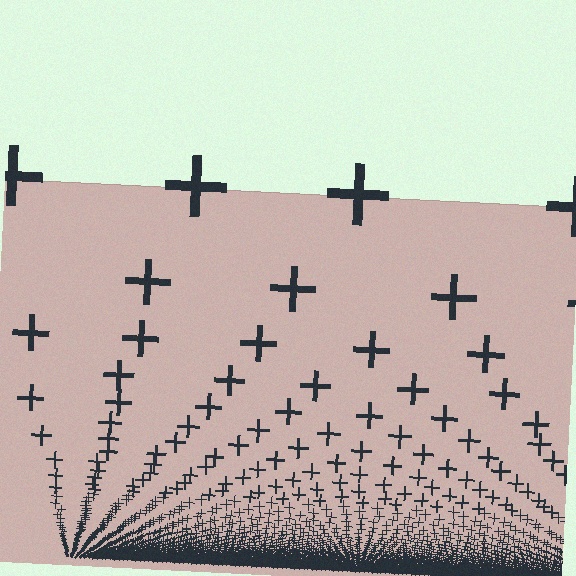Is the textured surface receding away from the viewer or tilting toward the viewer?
The surface appears to tilt toward the viewer. Texture elements get larger and sparser toward the top.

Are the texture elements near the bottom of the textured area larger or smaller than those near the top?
Smaller. The gradient is inverted — elements near the bottom are smaller and denser.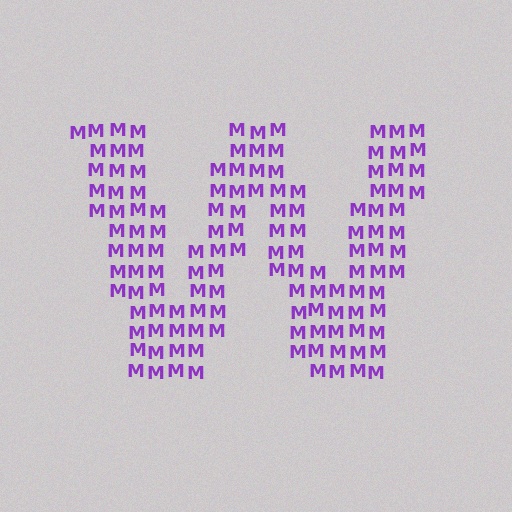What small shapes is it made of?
It is made of small letter M's.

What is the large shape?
The large shape is the letter W.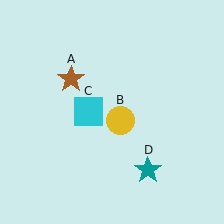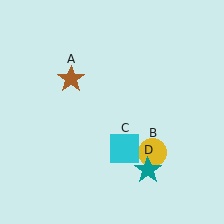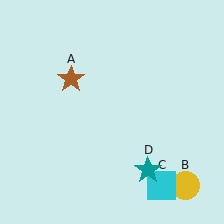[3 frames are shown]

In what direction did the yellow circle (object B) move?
The yellow circle (object B) moved down and to the right.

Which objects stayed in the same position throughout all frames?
Brown star (object A) and teal star (object D) remained stationary.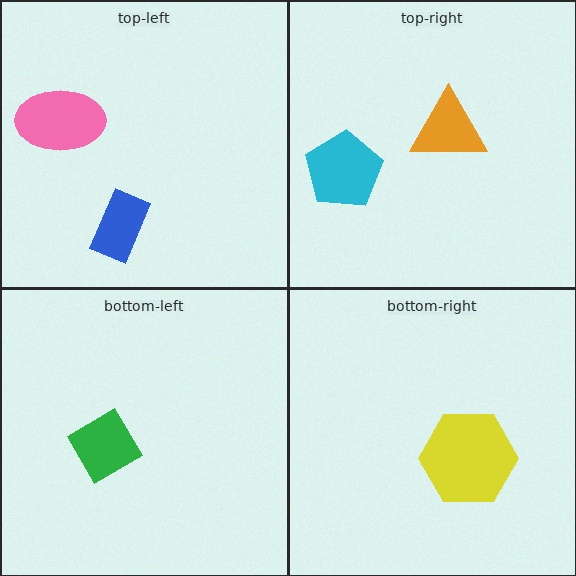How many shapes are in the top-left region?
2.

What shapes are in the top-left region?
The pink ellipse, the blue rectangle.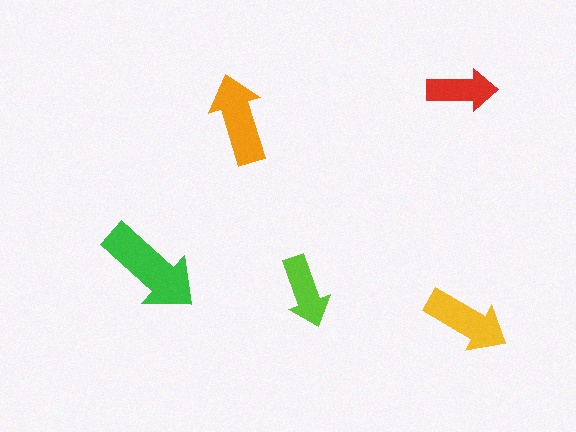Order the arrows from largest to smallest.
the green one, the orange one, the yellow one, the lime one, the red one.